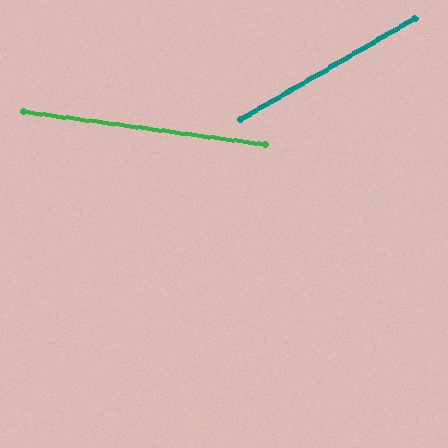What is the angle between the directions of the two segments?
Approximately 38 degrees.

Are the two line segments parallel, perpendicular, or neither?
Neither parallel nor perpendicular — they differ by about 38°.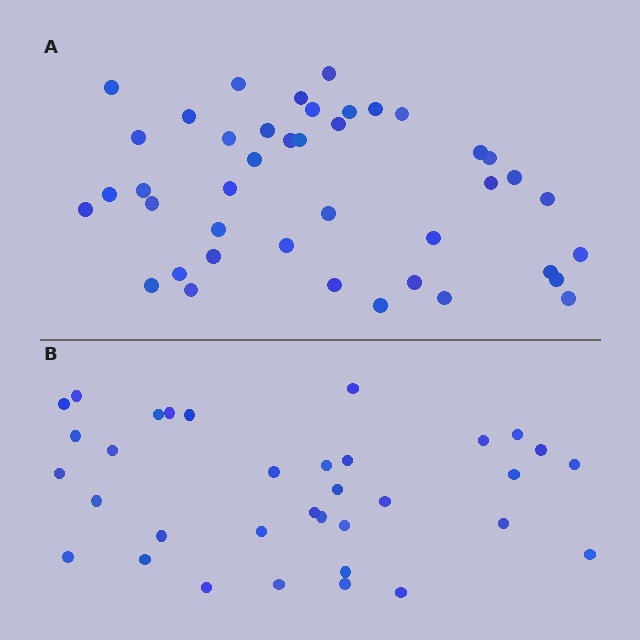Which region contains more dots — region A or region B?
Region A (the top region) has more dots.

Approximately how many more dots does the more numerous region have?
Region A has roughly 8 or so more dots than region B.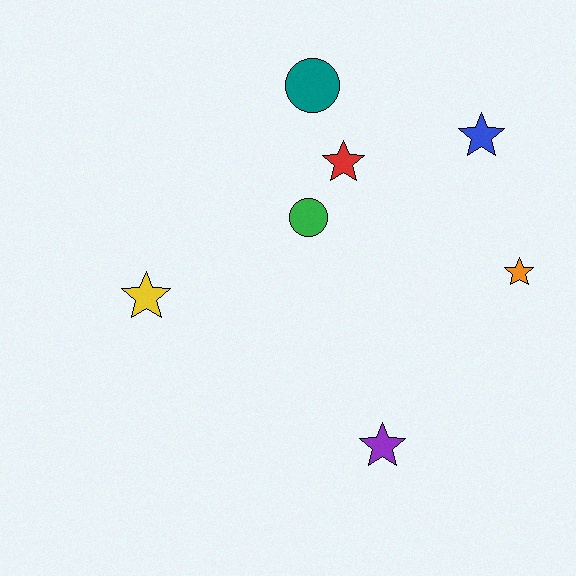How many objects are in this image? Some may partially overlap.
There are 7 objects.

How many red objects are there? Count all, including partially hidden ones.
There is 1 red object.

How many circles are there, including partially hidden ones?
There are 2 circles.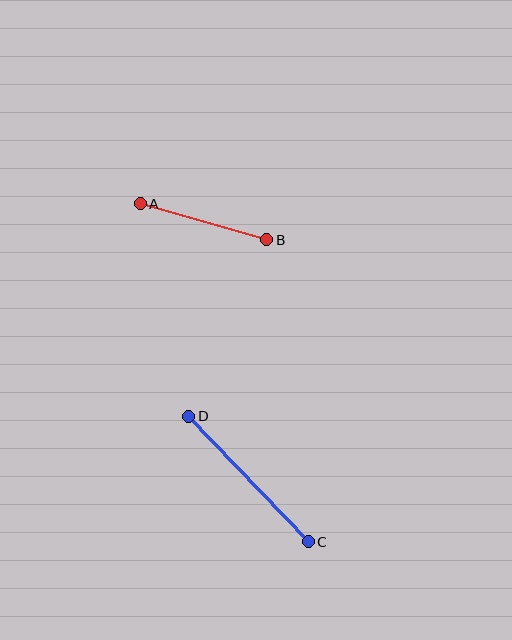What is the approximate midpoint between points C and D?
The midpoint is at approximately (249, 479) pixels.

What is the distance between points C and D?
The distance is approximately 173 pixels.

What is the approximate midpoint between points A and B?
The midpoint is at approximately (204, 222) pixels.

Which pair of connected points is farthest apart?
Points C and D are farthest apart.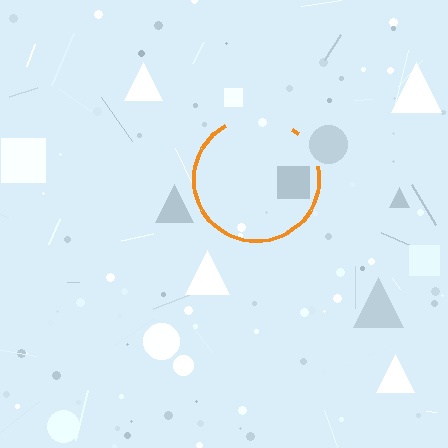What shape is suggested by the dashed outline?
The dashed outline suggests a circle.